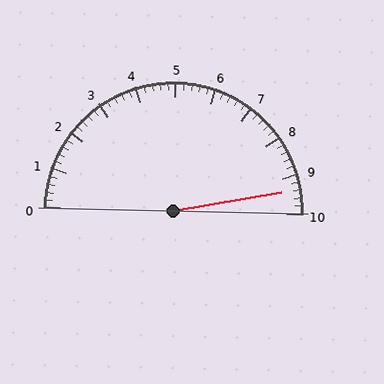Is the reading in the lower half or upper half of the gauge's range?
The reading is in the upper half of the range (0 to 10).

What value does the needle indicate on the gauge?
The needle indicates approximately 9.4.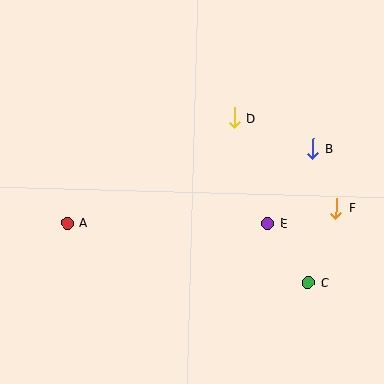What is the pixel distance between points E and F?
The distance between E and F is 70 pixels.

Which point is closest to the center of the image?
Point E at (268, 223) is closest to the center.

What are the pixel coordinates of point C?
Point C is at (308, 283).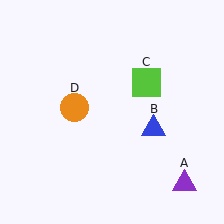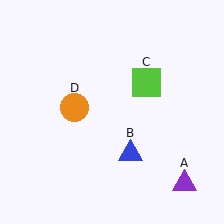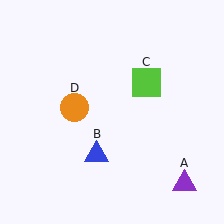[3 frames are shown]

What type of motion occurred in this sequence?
The blue triangle (object B) rotated clockwise around the center of the scene.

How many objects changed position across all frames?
1 object changed position: blue triangle (object B).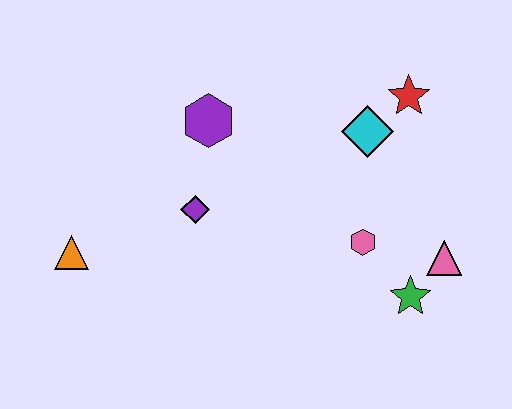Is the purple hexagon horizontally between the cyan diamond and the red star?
No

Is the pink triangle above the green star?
Yes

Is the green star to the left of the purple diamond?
No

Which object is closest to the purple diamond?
The purple hexagon is closest to the purple diamond.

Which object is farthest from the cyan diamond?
The orange triangle is farthest from the cyan diamond.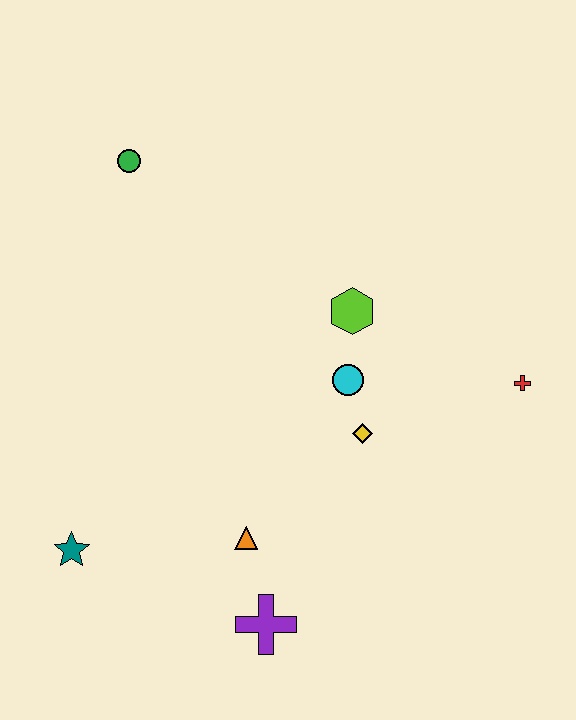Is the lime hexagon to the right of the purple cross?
Yes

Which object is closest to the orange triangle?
The purple cross is closest to the orange triangle.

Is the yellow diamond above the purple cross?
Yes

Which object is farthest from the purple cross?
The green circle is farthest from the purple cross.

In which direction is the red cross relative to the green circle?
The red cross is to the right of the green circle.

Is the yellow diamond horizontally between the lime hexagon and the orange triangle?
No